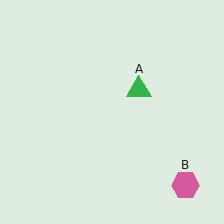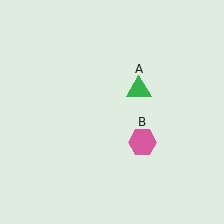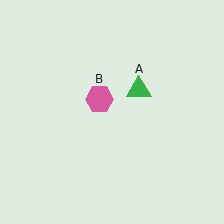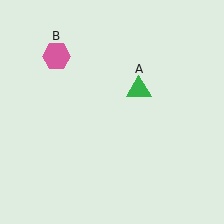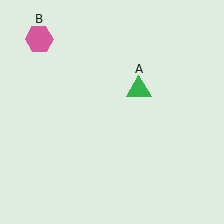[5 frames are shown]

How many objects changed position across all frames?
1 object changed position: pink hexagon (object B).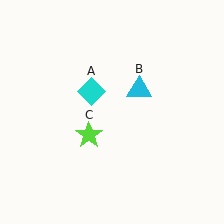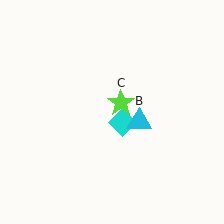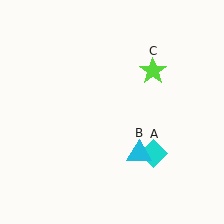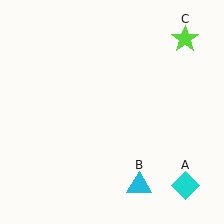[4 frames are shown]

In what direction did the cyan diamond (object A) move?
The cyan diamond (object A) moved down and to the right.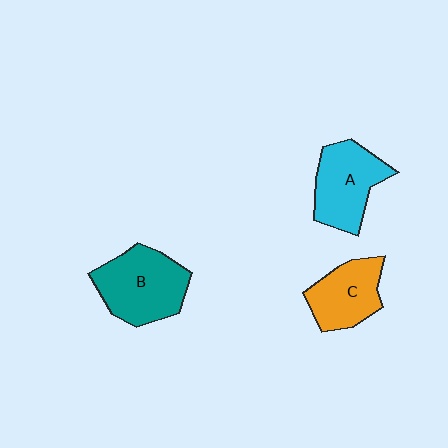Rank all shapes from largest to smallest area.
From largest to smallest: B (teal), A (cyan), C (orange).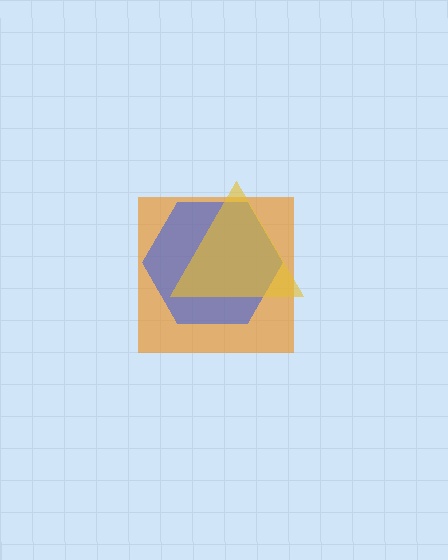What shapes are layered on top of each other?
The layered shapes are: an orange square, a blue hexagon, a yellow triangle.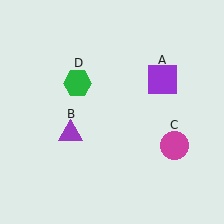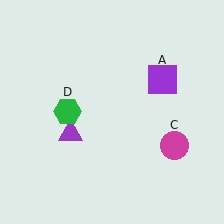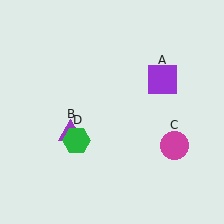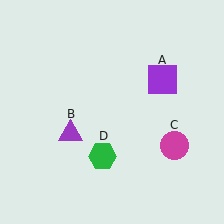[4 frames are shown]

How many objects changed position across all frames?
1 object changed position: green hexagon (object D).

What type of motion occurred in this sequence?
The green hexagon (object D) rotated counterclockwise around the center of the scene.